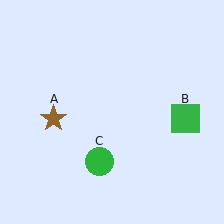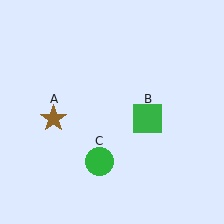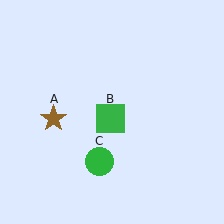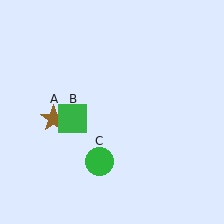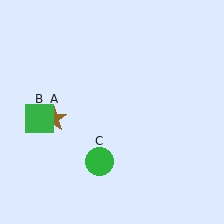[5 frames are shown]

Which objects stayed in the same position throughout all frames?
Brown star (object A) and green circle (object C) remained stationary.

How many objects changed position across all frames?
1 object changed position: green square (object B).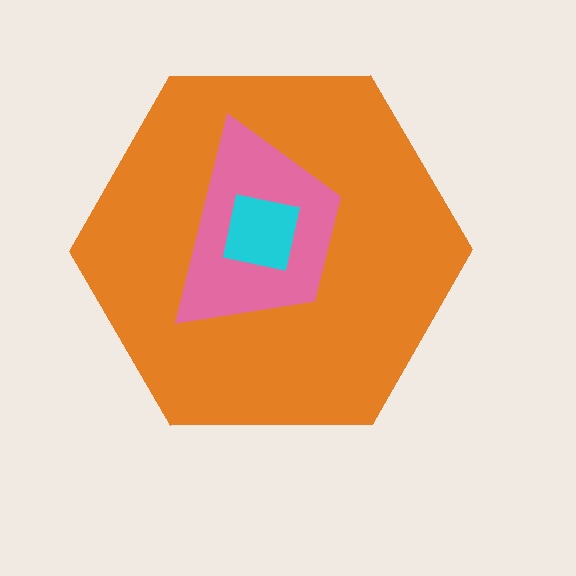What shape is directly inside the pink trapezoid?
The cyan square.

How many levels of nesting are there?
3.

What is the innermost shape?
The cyan square.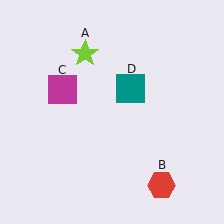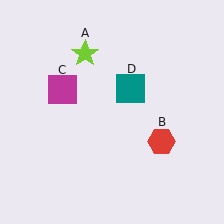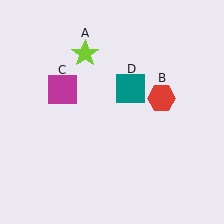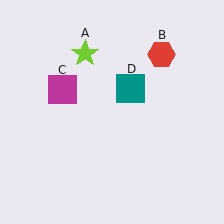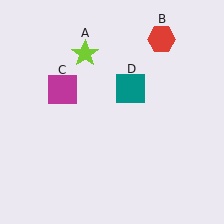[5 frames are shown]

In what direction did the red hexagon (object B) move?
The red hexagon (object B) moved up.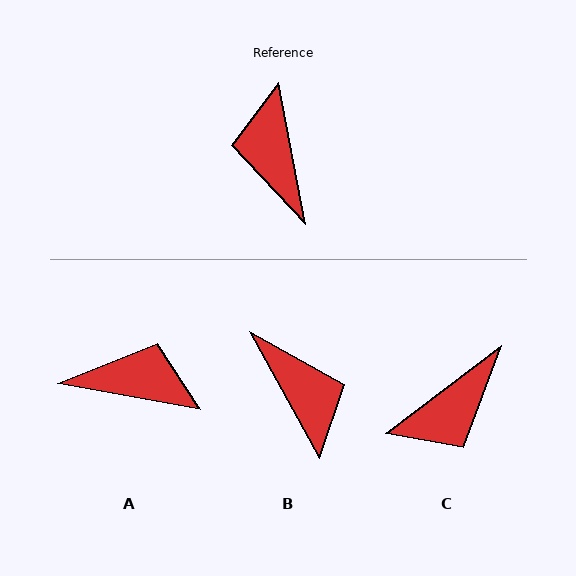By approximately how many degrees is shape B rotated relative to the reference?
Approximately 162 degrees clockwise.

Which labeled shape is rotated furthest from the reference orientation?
B, about 162 degrees away.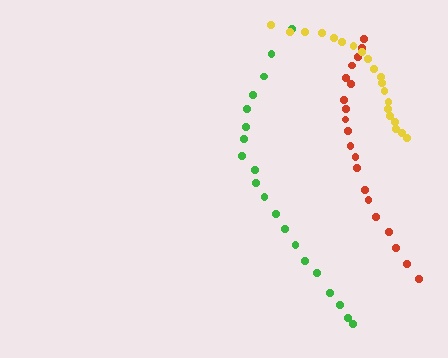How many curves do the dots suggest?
There are 3 distinct paths.